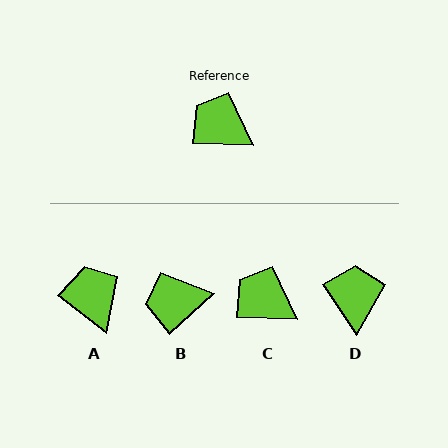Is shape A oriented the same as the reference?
No, it is off by about 37 degrees.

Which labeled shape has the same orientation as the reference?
C.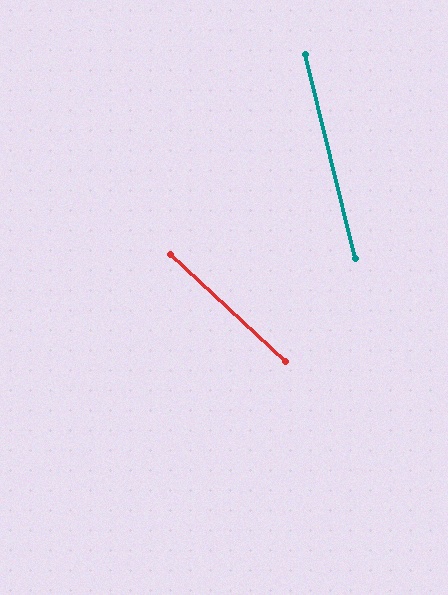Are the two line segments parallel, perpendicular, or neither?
Neither parallel nor perpendicular — they differ by about 33°.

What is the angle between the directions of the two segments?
Approximately 33 degrees.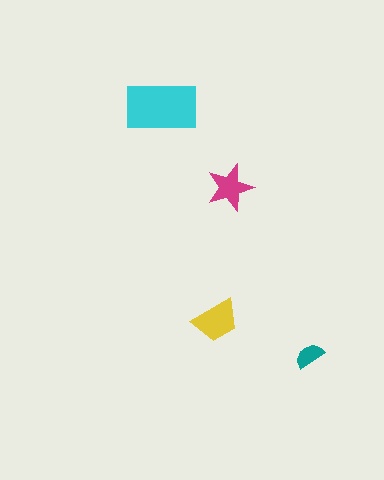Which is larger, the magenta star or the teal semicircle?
The magenta star.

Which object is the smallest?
The teal semicircle.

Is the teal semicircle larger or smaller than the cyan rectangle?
Smaller.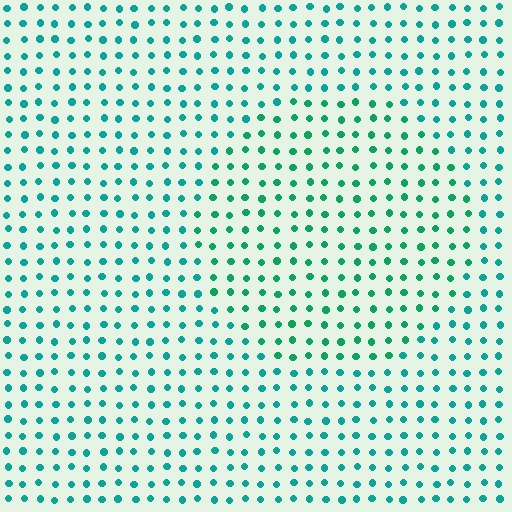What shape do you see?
I see a circle.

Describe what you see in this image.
The image is filled with small teal elements in a uniform arrangement. A circle-shaped region is visible where the elements are tinted to a slightly different hue, forming a subtle color boundary.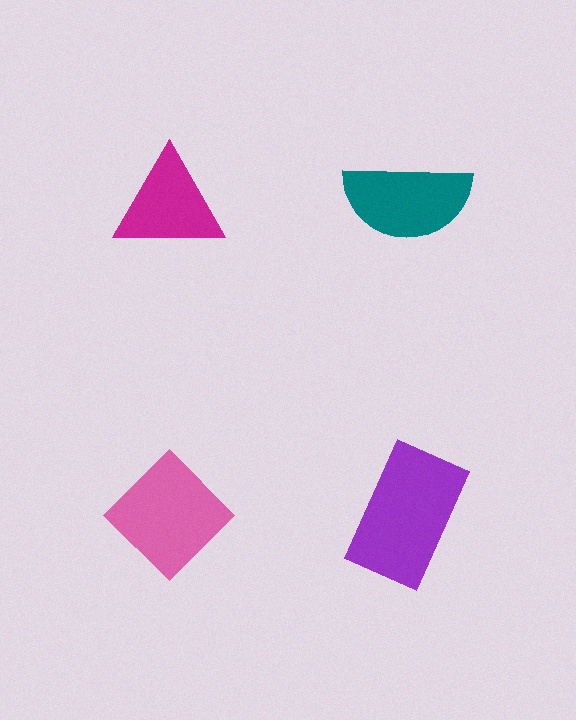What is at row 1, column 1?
A magenta triangle.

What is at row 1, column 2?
A teal semicircle.